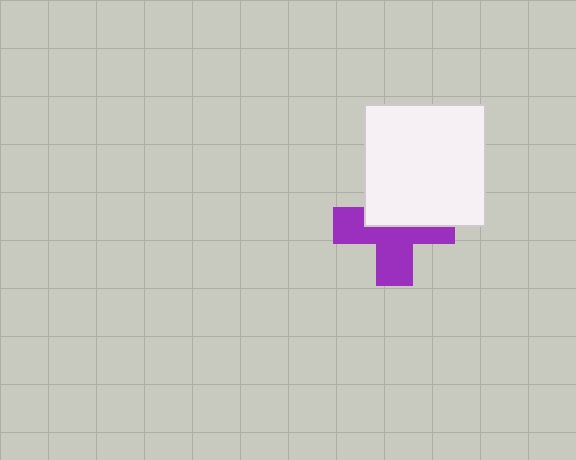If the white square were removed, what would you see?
You would see the complete purple cross.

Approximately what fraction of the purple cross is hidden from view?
Roughly 45% of the purple cross is hidden behind the white square.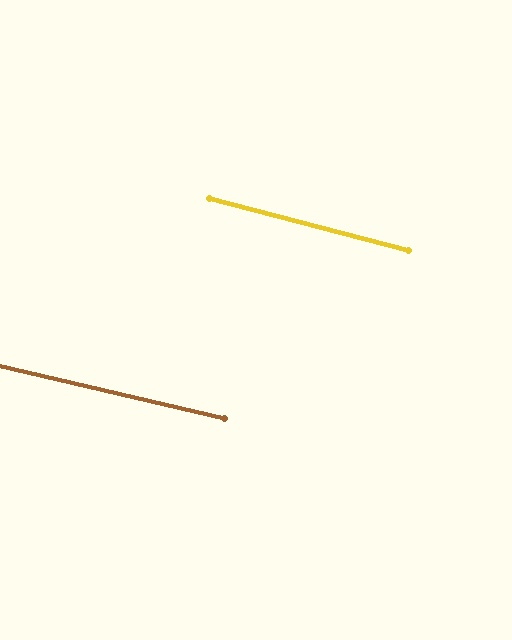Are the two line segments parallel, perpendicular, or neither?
Parallel — their directions differ by only 1.5°.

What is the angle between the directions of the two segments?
Approximately 2 degrees.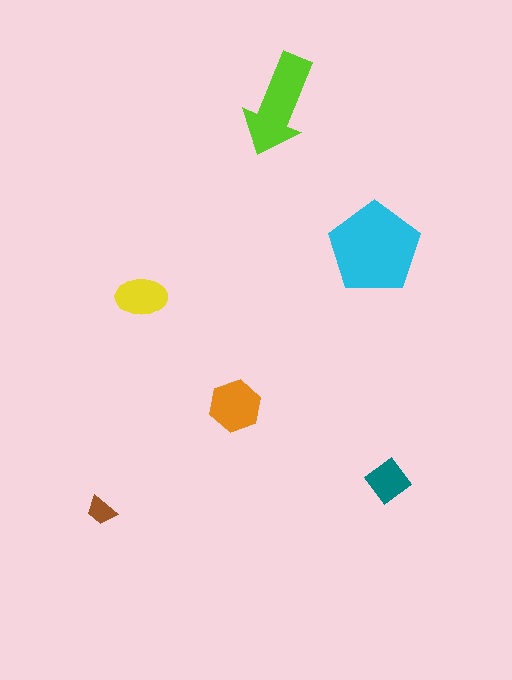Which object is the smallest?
The brown trapezoid.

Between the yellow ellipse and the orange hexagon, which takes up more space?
The orange hexagon.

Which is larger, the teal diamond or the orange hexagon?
The orange hexagon.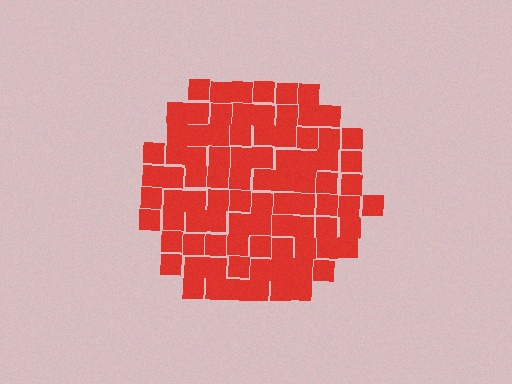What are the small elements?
The small elements are squares.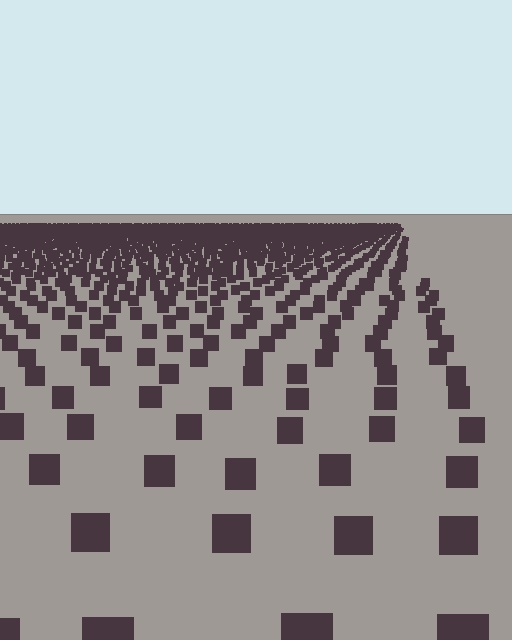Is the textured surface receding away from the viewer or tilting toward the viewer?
The surface is receding away from the viewer. Texture elements get smaller and denser toward the top.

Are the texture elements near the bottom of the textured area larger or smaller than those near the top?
Larger. Near the bottom, elements are closer to the viewer and appear at a bigger on-screen size.